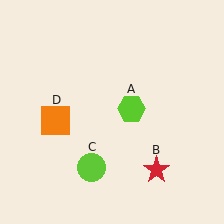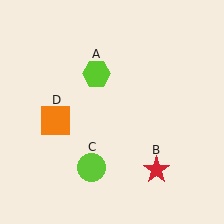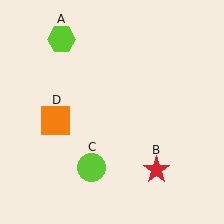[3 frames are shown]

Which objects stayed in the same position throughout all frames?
Red star (object B) and lime circle (object C) and orange square (object D) remained stationary.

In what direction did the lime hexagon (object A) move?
The lime hexagon (object A) moved up and to the left.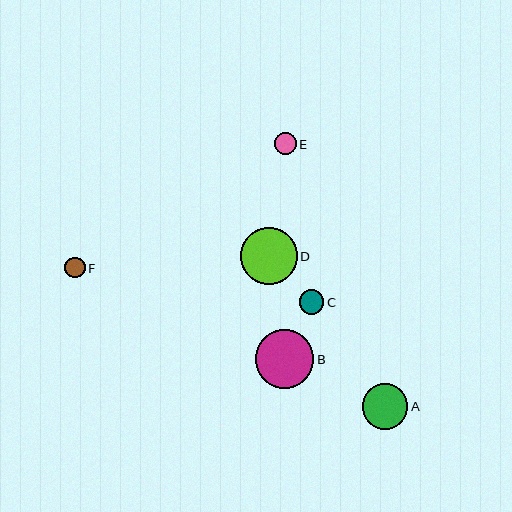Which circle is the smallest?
Circle F is the smallest with a size of approximately 21 pixels.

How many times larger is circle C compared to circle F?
Circle C is approximately 1.2 times the size of circle F.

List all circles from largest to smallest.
From largest to smallest: B, D, A, C, E, F.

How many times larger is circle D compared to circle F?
Circle D is approximately 2.8 times the size of circle F.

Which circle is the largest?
Circle B is the largest with a size of approximately 58 pixels.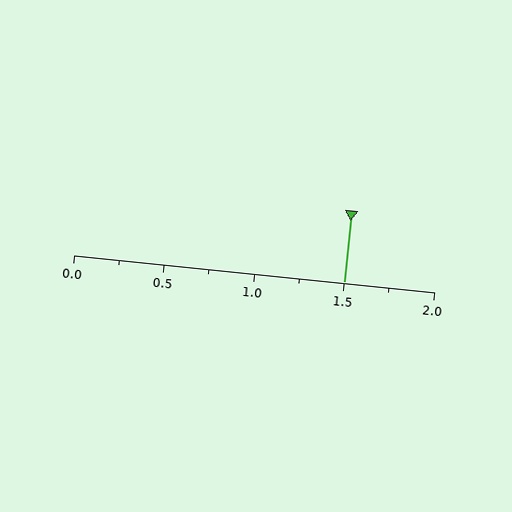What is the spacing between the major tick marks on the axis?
The major ticks are spaced 0.5 apart.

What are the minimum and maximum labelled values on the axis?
The axis runs from 0.0 to 2.0.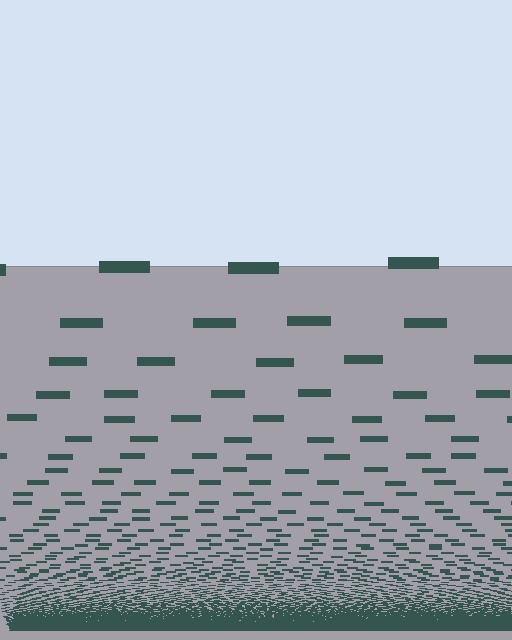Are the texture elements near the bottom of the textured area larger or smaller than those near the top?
Smaller. The gradient is inverted — elements near the bottom are smaller and denser.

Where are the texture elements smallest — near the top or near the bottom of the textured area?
Near the bottom.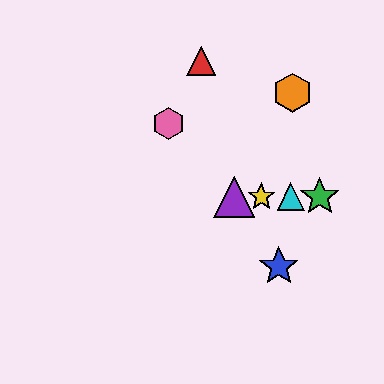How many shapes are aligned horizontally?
4 shapes (the green star, the yellow star, the purple triangle, the cyan triangle) are aligned horizontally.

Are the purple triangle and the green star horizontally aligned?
Yes, both are at y≈197.